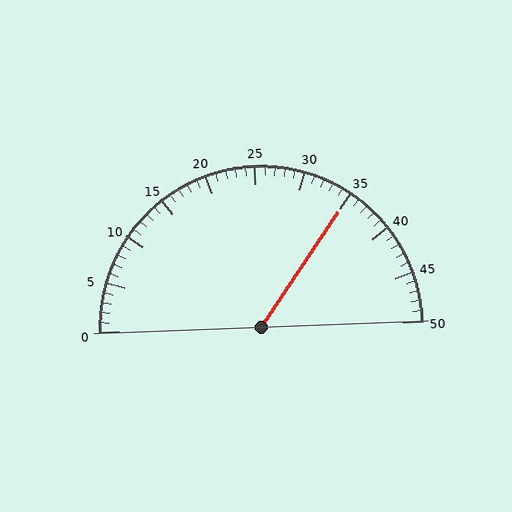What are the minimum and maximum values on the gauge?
The gauge ranges from 0 to 50.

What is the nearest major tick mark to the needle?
The nearest major tick mark is 35.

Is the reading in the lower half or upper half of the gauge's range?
The reading is in the upper half of the range (0 to 50).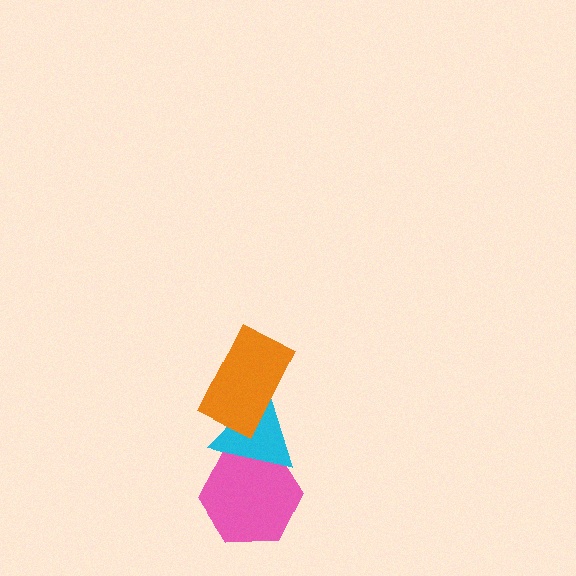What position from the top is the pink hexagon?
The pink hexagon is 3rd from the top.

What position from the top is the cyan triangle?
The cyan triangle is 2nd from the top.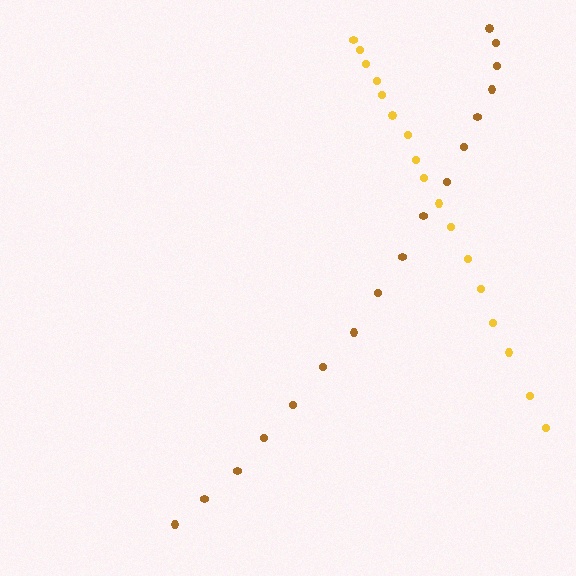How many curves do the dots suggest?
There are 2 distinct paths.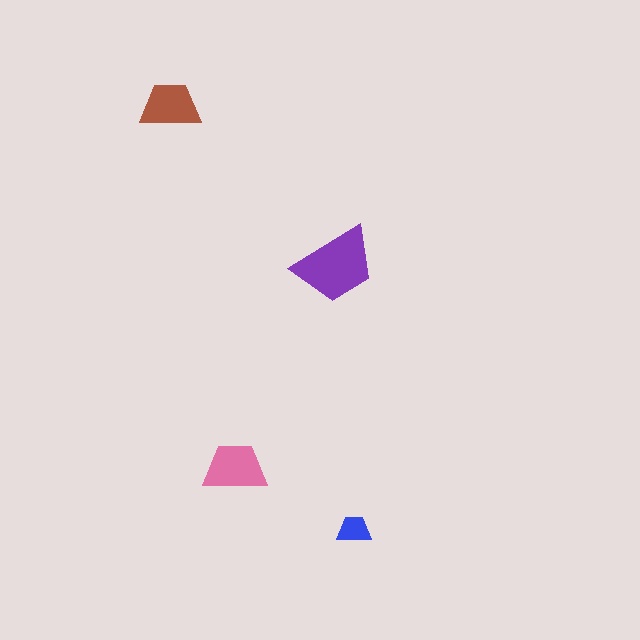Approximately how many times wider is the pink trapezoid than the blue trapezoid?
About 2 times wider.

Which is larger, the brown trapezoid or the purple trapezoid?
The purple one.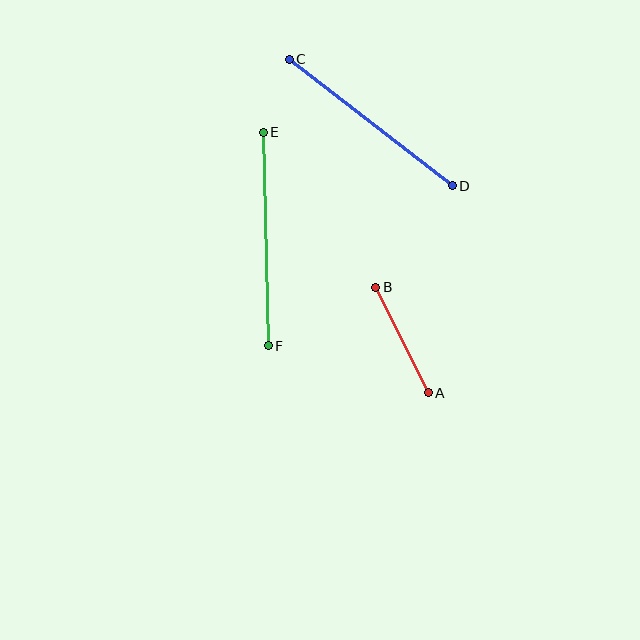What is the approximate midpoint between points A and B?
The midpoint is at approximately (402, 340) pixels.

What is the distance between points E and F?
The distance is approximately 214 pixels.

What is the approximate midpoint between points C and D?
The midpoint is at approximately (371, 123) pixels.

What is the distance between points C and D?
The distance is approximately 207 pixels.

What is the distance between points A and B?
The distance is approximately 118 pixels.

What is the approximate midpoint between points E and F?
The midpoint is at approximately (266, 239) pixels.